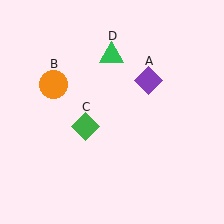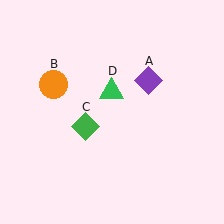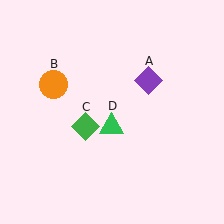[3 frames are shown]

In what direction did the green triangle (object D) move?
The green triangle (object D) moved down.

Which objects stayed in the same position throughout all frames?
Purple diamond (object A) and orange circle (object B) and green diamond (object C) remained stationary.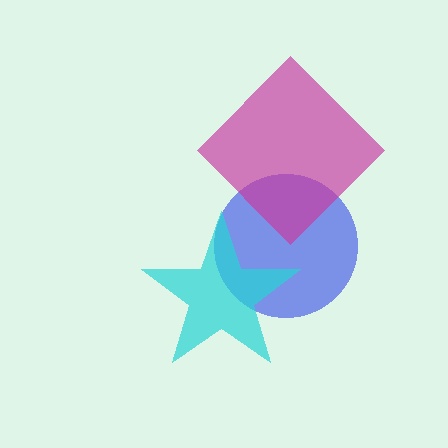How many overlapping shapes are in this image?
There are 3 overlapping shapes in the image.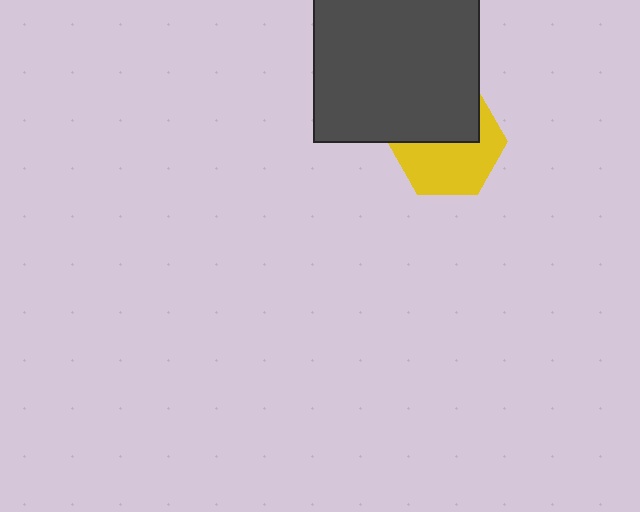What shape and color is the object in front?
The object in front is a dark gray square.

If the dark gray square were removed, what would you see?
You would see the complete yellow hexagon.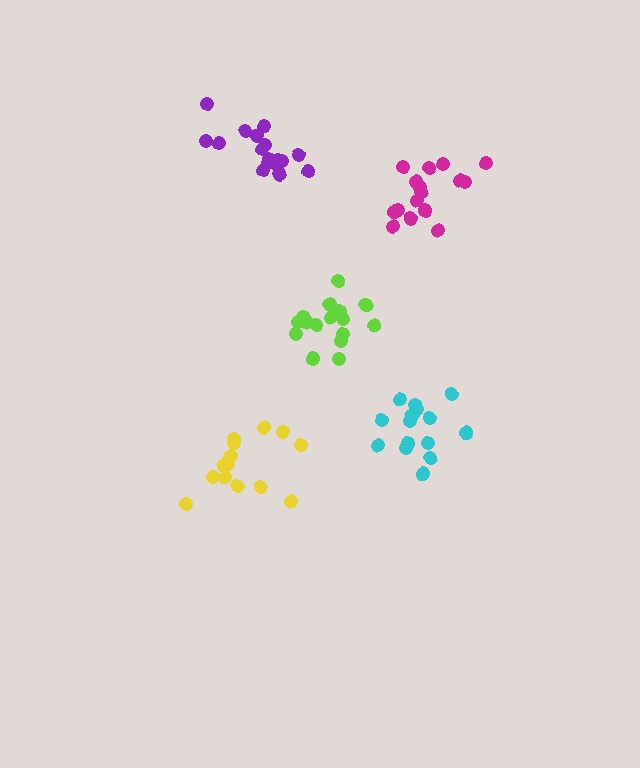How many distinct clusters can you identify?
There are 5 distinct clusters.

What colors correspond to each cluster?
The clusters are colored: magenta, cyan, purple, lime, yellow.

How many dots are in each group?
Group 1: 16 dots, Group 2: 15 dots, Group 3: 17 dots, Group 4: 16 dots, Group 5: 15 dots (79 total).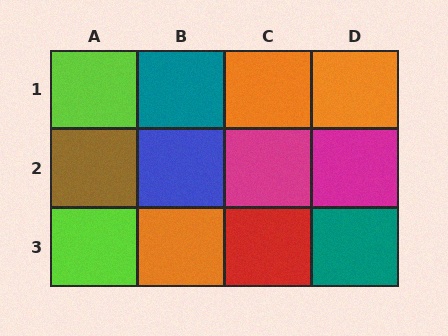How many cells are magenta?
2 cells are magenta.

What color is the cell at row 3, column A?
Lime.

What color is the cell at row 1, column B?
Teal.